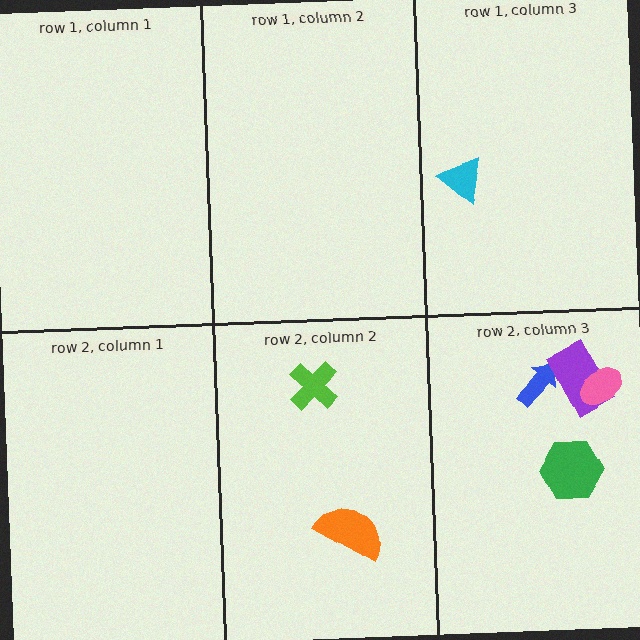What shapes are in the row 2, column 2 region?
The lime cross, the orange semicircle.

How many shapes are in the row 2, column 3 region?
4.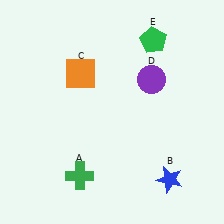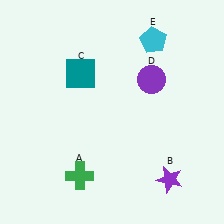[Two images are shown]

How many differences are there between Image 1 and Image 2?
There are 3 differences between the two images.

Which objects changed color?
B changed from blue to purple. C changed from orange to teal. E changed from green to cyan.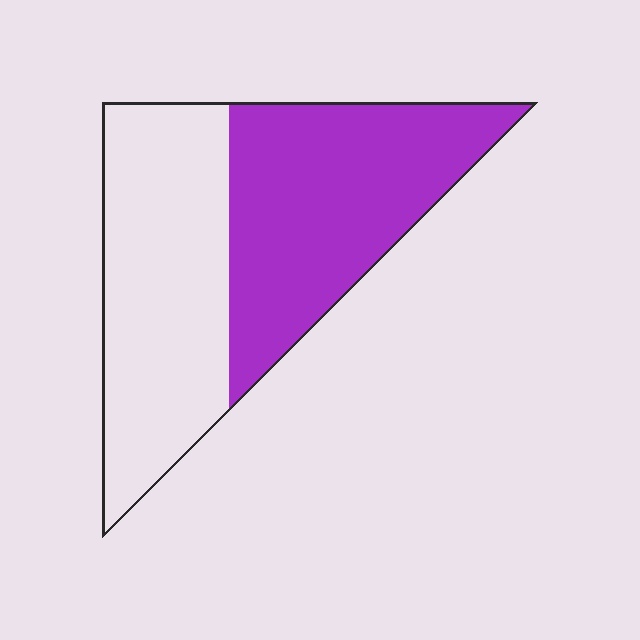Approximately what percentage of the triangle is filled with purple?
Approximately 50%.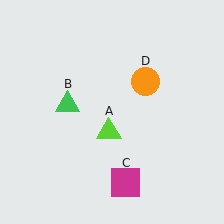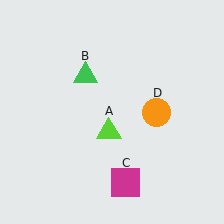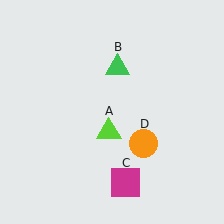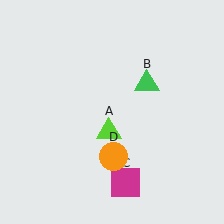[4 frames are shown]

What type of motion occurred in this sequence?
The green triangle (object B), orange circle (object D) rotated clockwise around the center of the scene.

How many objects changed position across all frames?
2 objects changed position: green triangle (object B), orange circle (object D).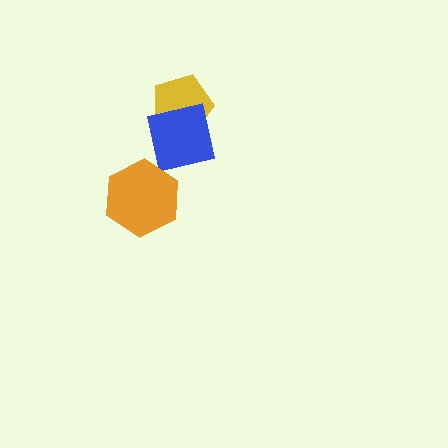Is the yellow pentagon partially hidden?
Yes, it is partially covered by another shape.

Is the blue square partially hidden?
No, no other shape covers it.